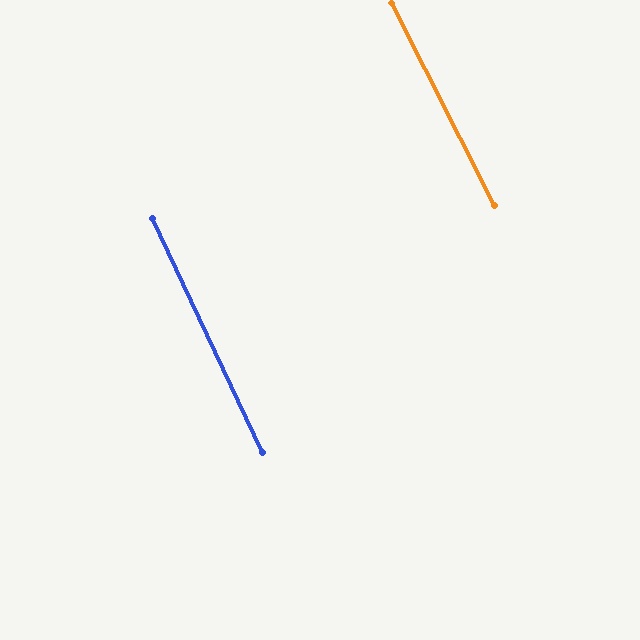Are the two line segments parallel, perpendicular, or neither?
Parallel — their directions differ by only 1.7°.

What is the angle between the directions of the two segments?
Approximately 2 degrees.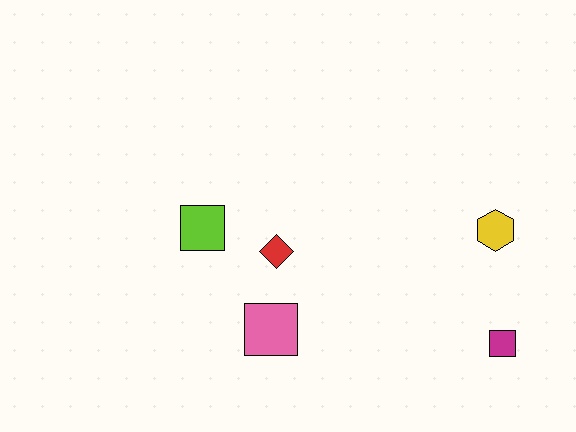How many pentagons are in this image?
There are no pentagons.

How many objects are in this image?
There are 5 objects.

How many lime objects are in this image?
There is 1 lime object.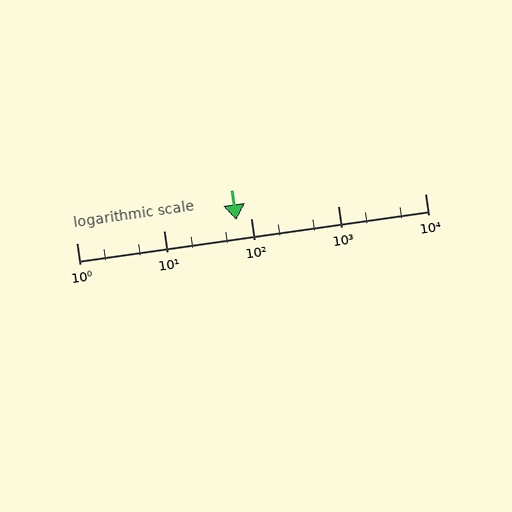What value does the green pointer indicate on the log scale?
The pointer indicates approximately 68.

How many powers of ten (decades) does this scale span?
The scale spans 4 decades, from 1 to 10000.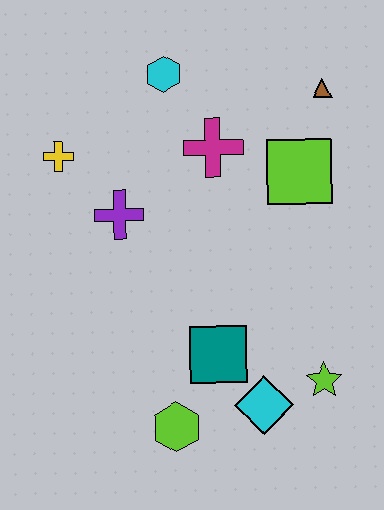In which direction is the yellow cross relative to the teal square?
The yellow cross is above the teal square.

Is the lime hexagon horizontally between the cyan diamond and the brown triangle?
No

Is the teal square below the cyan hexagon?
Yes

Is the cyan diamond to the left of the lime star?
Yes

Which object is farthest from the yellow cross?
The lime star is farthest from the yellow cross.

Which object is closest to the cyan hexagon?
The magenta cross is closest to the cyan hexagon.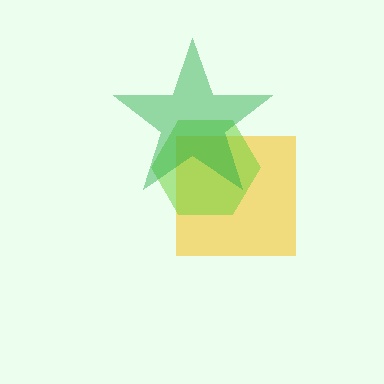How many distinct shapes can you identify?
There are 3 distinct shapes: a yellow square, a lime hexagon, a green star.